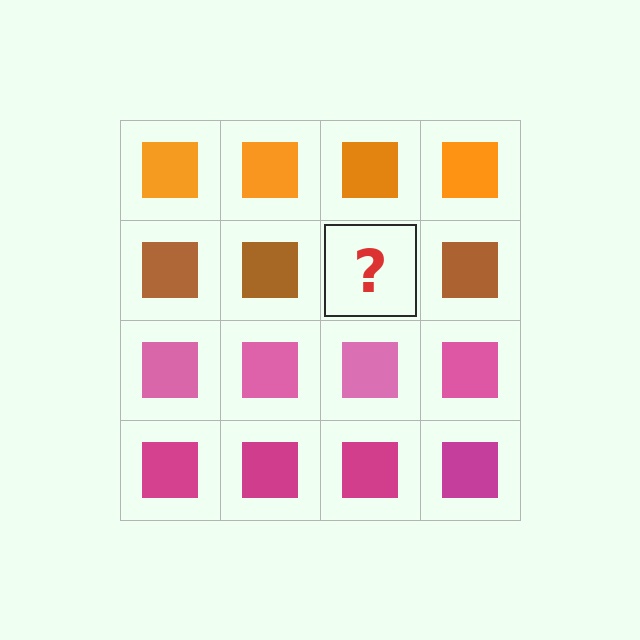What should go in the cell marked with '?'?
The missing cell should contain a brown square.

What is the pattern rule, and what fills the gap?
The rule is that each row has a consistent color. The gap should be filled with a brown square.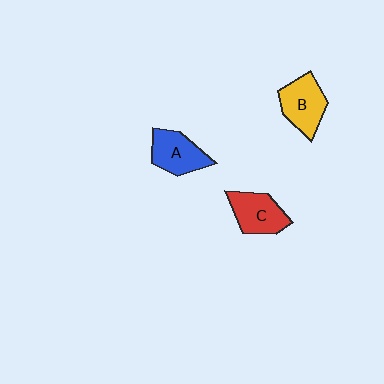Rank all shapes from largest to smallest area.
From largest to smallest: B (yellow), C (red), A (blue).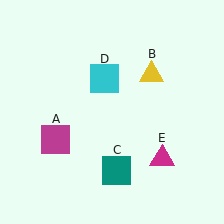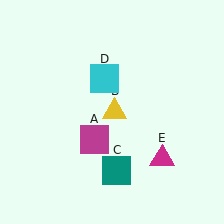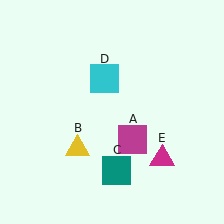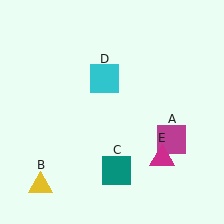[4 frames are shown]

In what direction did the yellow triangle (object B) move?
The yellow triangle (object B) moved down and to the left.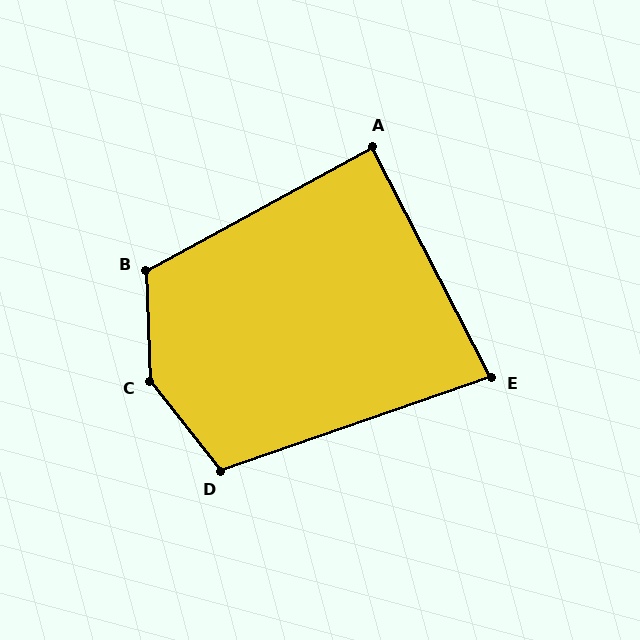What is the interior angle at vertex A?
Approximately 89 degrees (approximately right).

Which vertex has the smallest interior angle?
E, at approximately 82 degrees.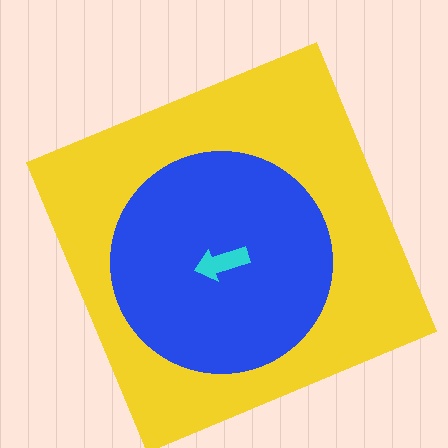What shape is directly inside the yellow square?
The blue circle.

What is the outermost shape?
The yellow square.